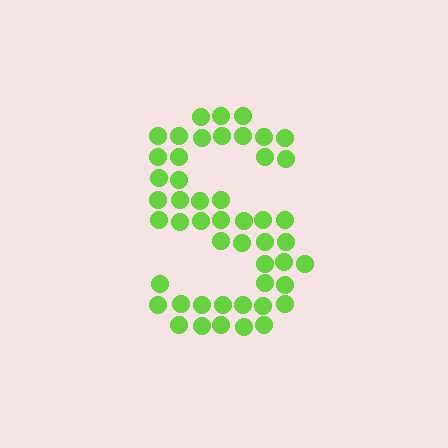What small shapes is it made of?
It is made of small circles.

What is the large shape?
The large shape is the letter S.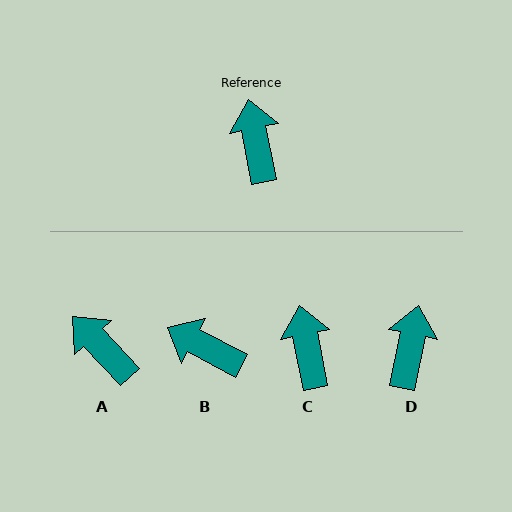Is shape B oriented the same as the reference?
No, it is off by about 52 degrees.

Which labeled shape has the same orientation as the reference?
C.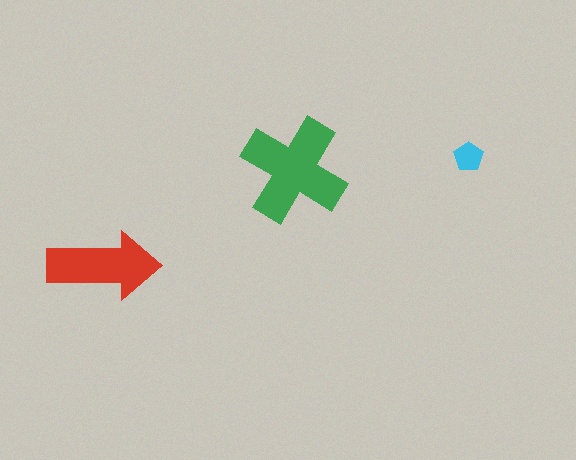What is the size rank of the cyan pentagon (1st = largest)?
3rd.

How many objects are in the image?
There are 3 objects in the image.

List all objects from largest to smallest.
The green cross, the red arrow, the cyan pentagon.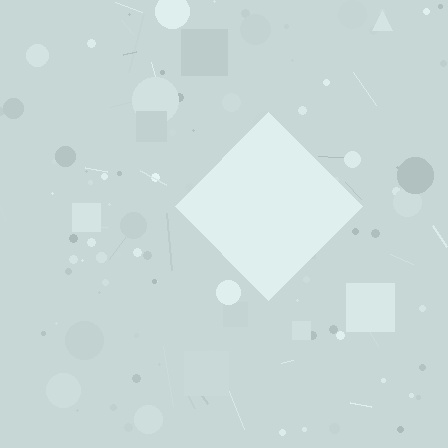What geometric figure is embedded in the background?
A diamond is embedded in the background.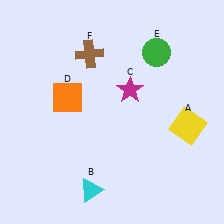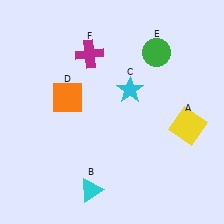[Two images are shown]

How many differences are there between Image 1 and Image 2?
There are 2 differences between the two images.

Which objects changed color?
C changed from magenta to cyan. F changed from brown to magenta.